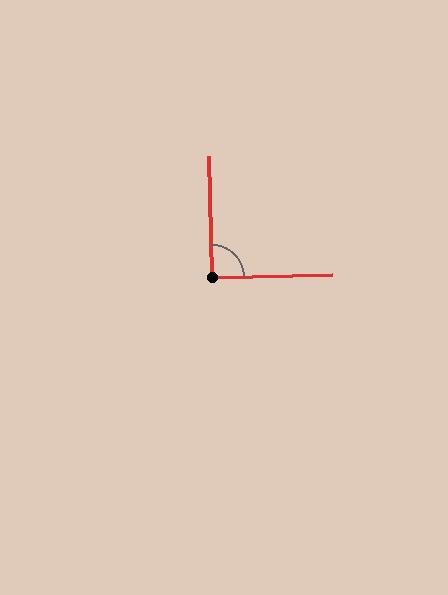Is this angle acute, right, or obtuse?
It is approximately a right angle.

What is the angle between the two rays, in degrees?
Approximately 89 degrees.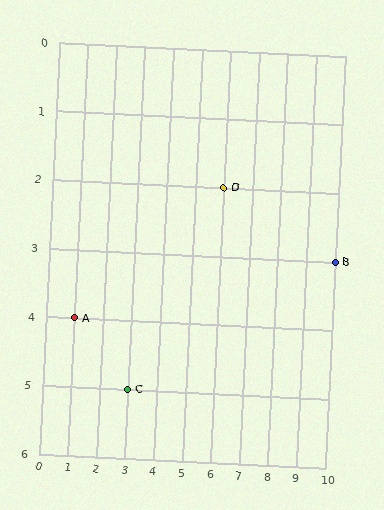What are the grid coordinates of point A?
Point A is at grid coordinates (1, 4).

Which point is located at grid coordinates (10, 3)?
Point B is at (10, 3).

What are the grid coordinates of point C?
Point C is at grid coordinates (3, 5).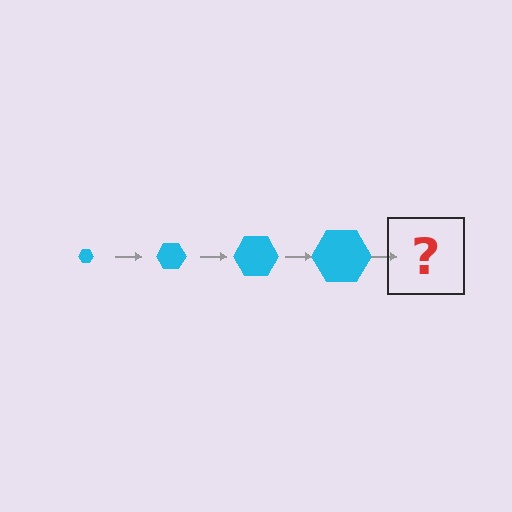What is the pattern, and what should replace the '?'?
The pattern is that the hexagon gets progressively larger each step. The '?' should be a cyan hexagon, larger than the previous one.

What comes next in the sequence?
The next element should be a cyan hexagon, larger than the previous one.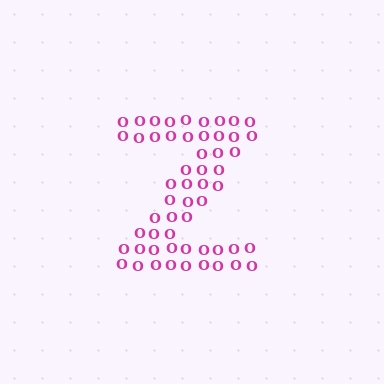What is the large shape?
The large shape is the letter Z.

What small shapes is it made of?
It is made of small letter O's.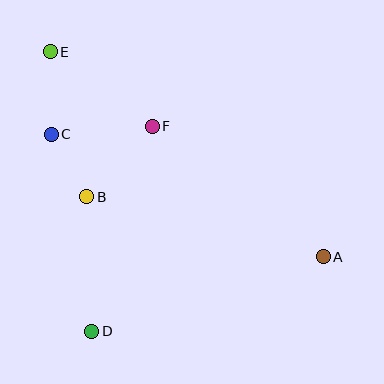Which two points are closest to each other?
Points B and C are closest to each other.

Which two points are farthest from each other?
Points A and E are farthest from each other.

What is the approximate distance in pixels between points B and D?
The distance between B and D is approximately 135 pixels.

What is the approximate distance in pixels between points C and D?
The distance between C and D is approximately 201 pixels.